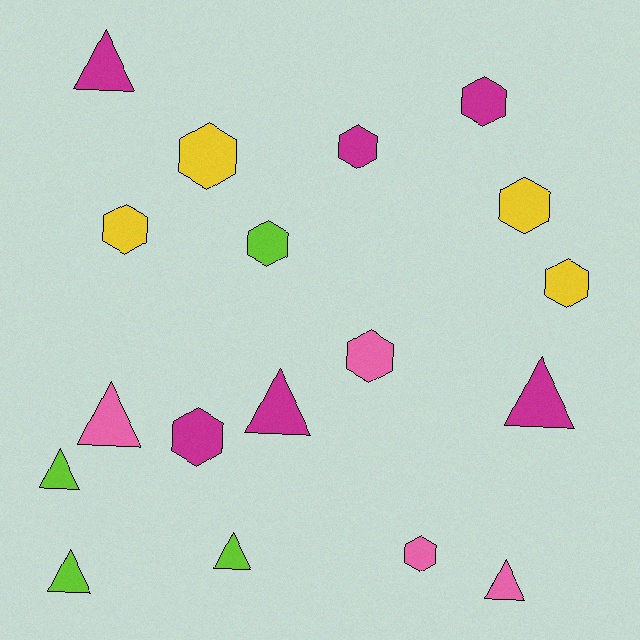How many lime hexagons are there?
There is 1 lime hexagon.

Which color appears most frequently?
Magenta, with 6 objects.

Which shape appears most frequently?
Hexagon, with 10 objects.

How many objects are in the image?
There are 18 objects.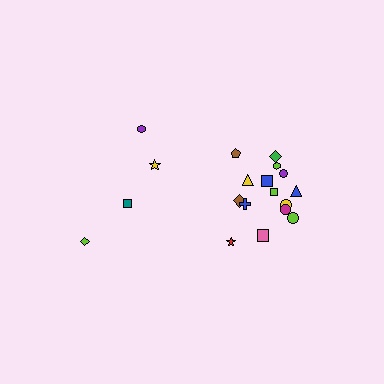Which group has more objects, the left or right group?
The right group.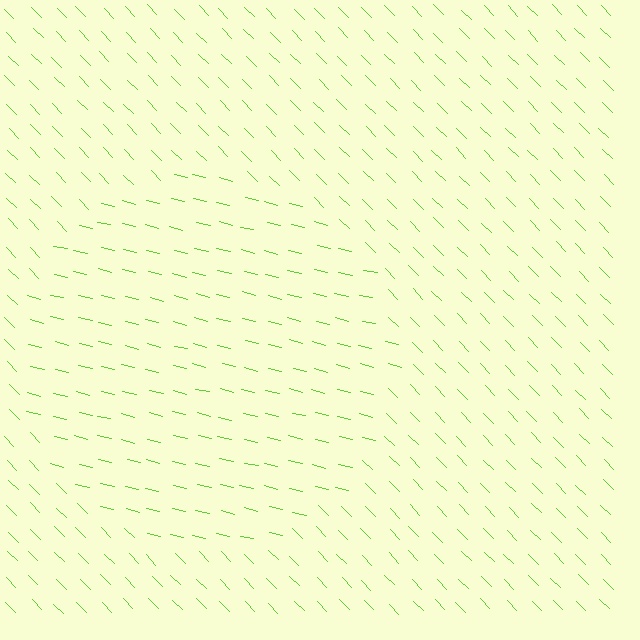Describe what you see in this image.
The image is filled with small lime line segments. A circle region in the image has lines oriented differently from the surrounding lines, creating a visible texture boundary.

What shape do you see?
I see a circle.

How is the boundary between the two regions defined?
The boundary is defined purely by a change in line orientation (approximately 31 degrees difference). All lines are the same color and thickness.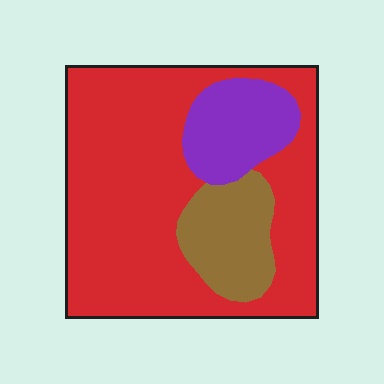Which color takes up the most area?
Red, at roughly 70%.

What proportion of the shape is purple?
Purple covers about 15% of the shape.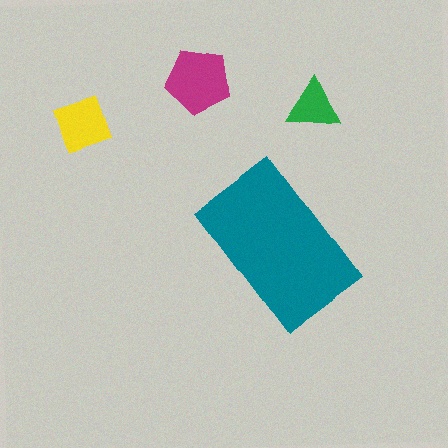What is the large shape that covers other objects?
A teal rectangle.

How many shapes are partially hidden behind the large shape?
0 shapes are partially hidden.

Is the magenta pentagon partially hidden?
No, the magenta pentagon is fully visible.